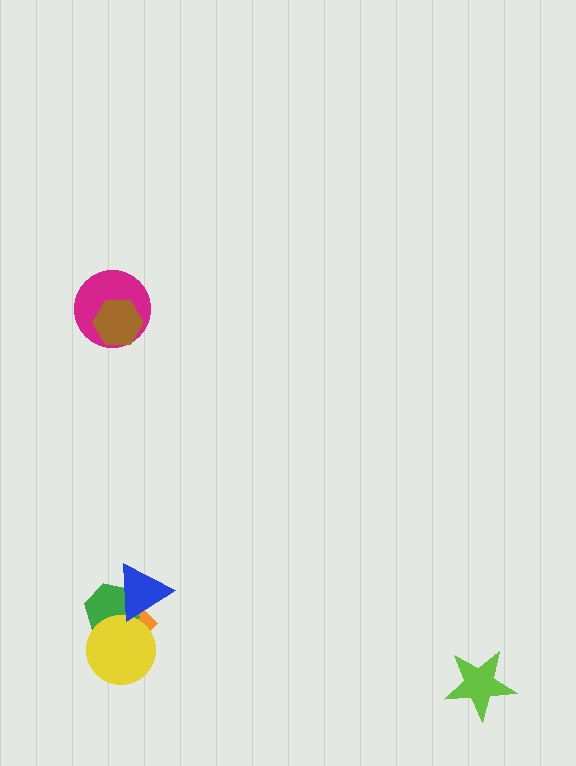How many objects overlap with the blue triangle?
2 objects overlap with the blue triangle.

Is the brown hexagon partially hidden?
No, no other shape covers it.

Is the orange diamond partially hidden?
Yes, it is partially covered by another shape.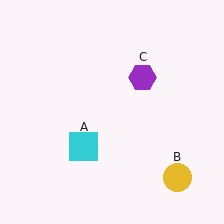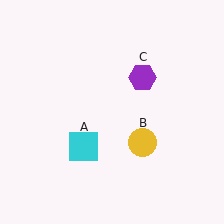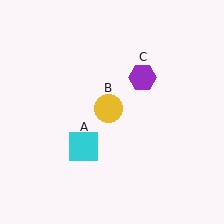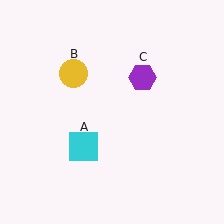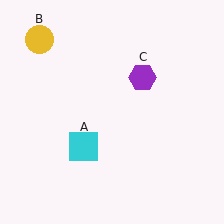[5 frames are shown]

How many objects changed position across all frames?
1 object changed position: yellow circle (object B).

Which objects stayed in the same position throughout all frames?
Cyan square (object A) and purple hexagon (object C) remained stationary.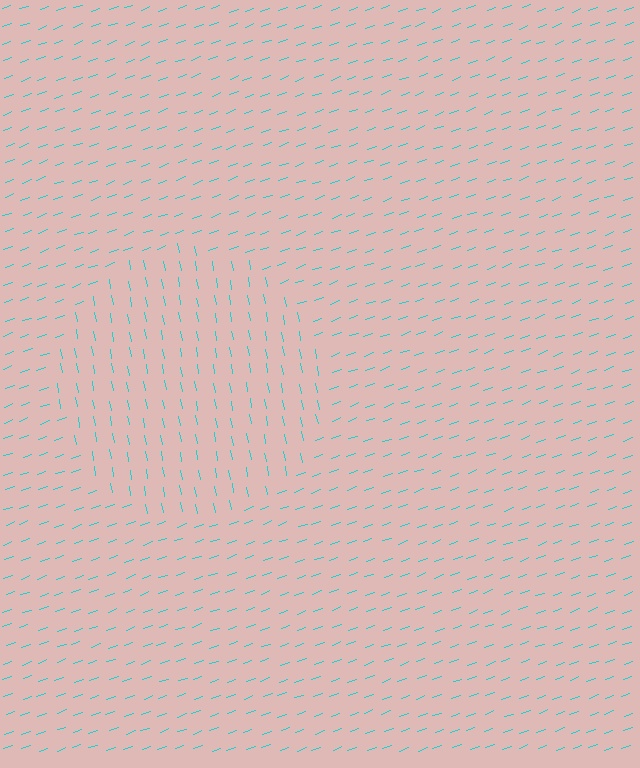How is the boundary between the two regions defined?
The boundary is defined purely by a change in line orientation (approximately 81 degrees difference). All lines are the same color and thickness.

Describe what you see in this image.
The image is filled with small cyan line segments. A circle region in the image has lines oriented differently from the surrounding lines, creating a visible texture boundary.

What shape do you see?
I see a circle.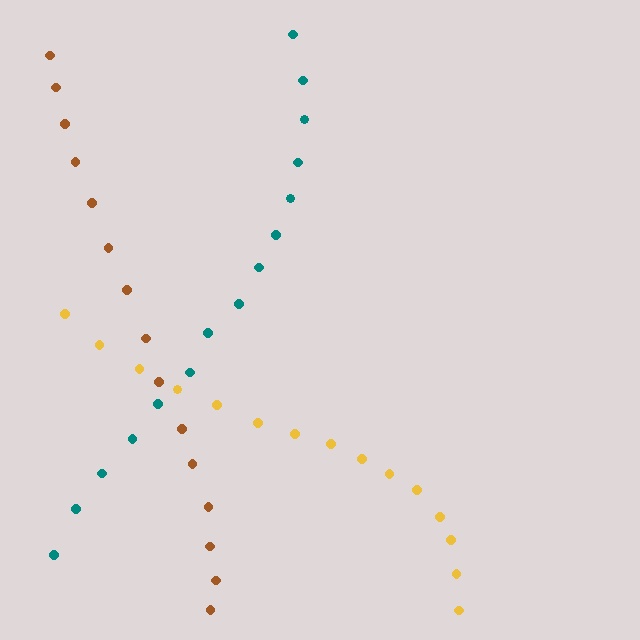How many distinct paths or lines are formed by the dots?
There are 3 distinct paths.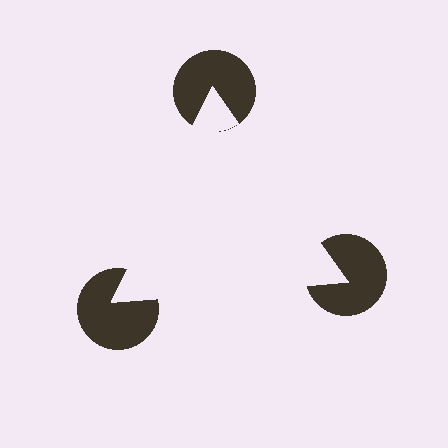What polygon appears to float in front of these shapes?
An illusory triangle — its edges are inferred from the aligned wedge cuts in the pac-man discs, not physically drawn.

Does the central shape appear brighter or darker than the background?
It typically appears slightly brighter than the background, even though no actual brightness change is drawn.